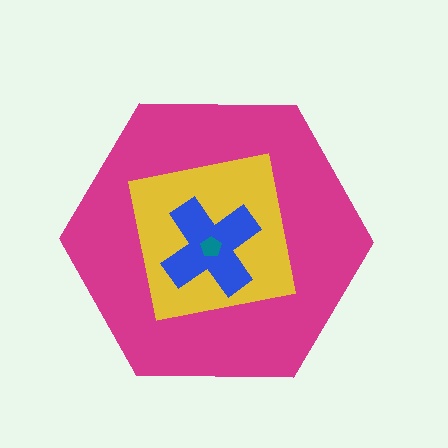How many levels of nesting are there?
4.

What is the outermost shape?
The magenta hexagon.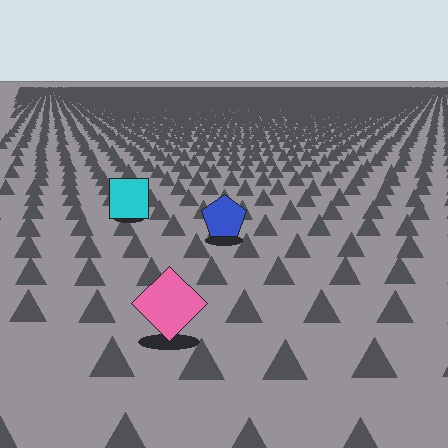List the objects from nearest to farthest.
From nearest to farthest: the pink diamond, the blue pentagon, the cyan square.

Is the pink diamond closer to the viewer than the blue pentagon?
Yes. The pink diamond is closer — you can tell from the texture gradient: the ground texture is coarser near it.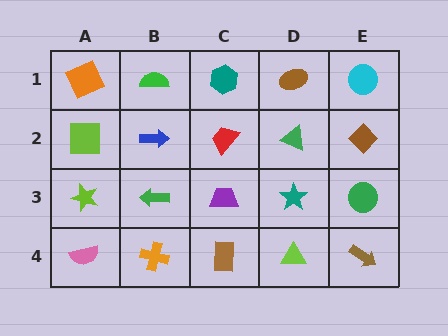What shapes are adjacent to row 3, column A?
A lime square (row 2, column A), a pink semicircle (row 4, column A), a green arrow (row 3, column B).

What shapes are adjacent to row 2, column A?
An orange square (row 1, column A), a lime star (row 3, column A), a blue arrow (row 2, column B).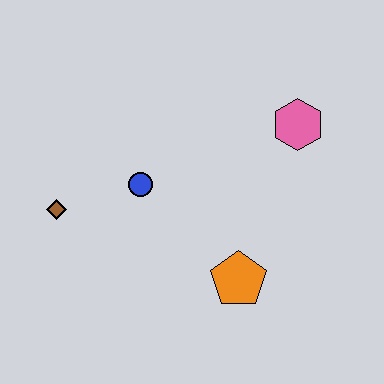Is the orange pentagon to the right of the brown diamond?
Yes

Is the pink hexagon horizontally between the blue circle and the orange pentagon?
No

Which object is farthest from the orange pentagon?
The brown diamond is farthest from the orange pentagon.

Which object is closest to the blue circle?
The brown diamond is closest to the blue circle.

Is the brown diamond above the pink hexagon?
No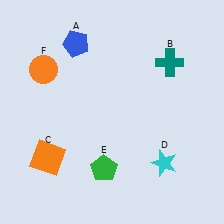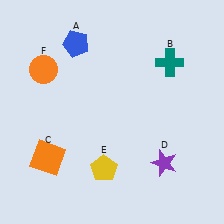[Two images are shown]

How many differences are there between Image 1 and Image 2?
There are 2 differences between the two images.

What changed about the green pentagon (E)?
In Image 1, E is green. In Image 2, it changed to yellow.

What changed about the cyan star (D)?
In Image 1, D is cyan. In Image 2, it changed to purple.